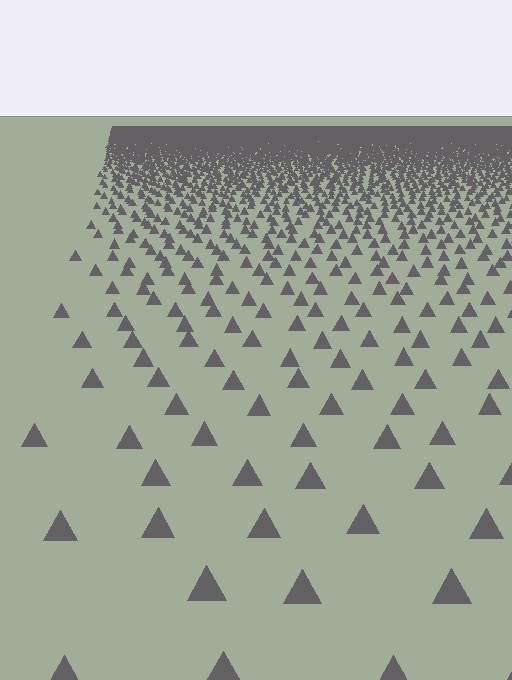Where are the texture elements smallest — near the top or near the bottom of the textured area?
Near the top.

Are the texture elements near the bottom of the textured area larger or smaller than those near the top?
Larger. Near the bottom, elements are closer to the viewer and appear at a bigger on-screen size.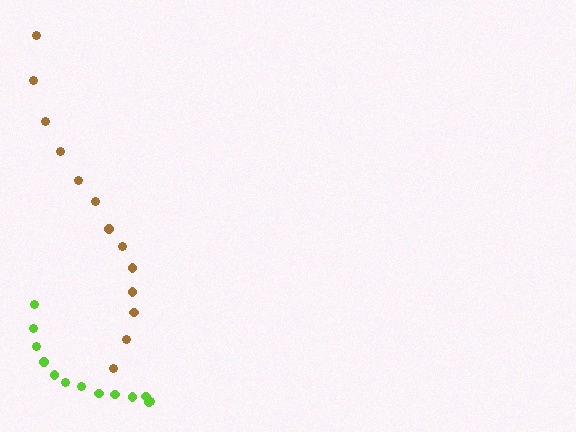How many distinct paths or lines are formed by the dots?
There are 2 distinct paths.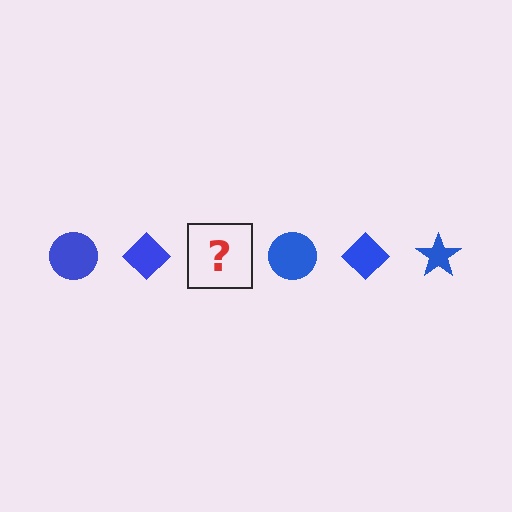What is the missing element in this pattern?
The missing element is a blue star.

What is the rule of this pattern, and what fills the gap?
The rule is that the pattern cycles through circle, diamond, star shapes in blue. The gap should be filled with a blue star.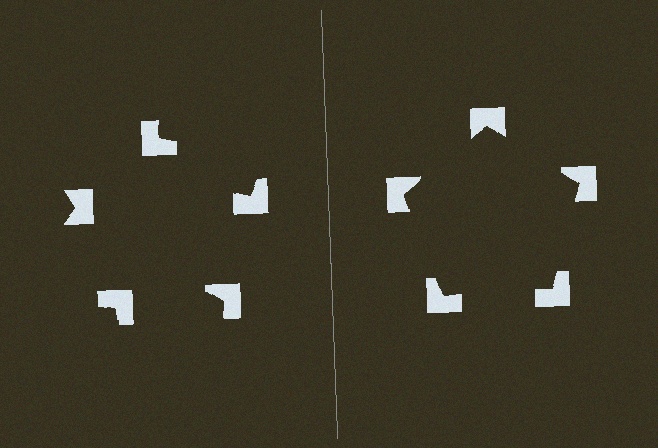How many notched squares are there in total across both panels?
10 — 5 on each side.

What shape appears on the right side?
An illusory pentagon.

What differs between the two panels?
The notched squares are positioned identically on both sides; only the wedge orientations differ. On the right they align to a pentagon; on the left they are misaligned.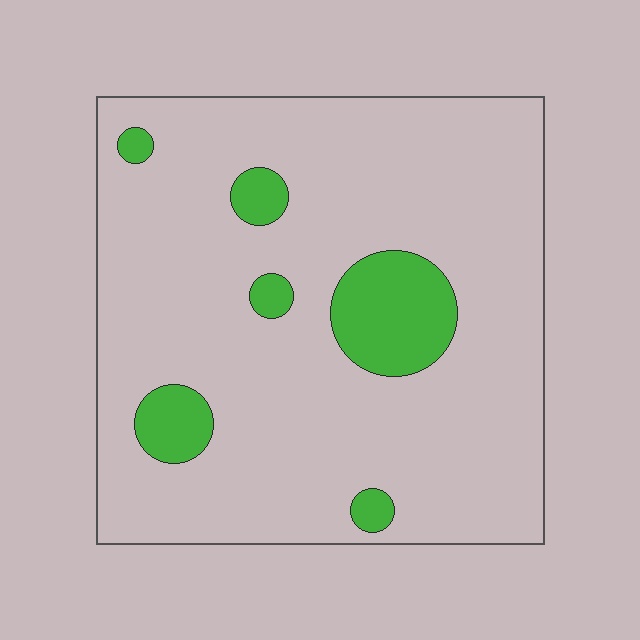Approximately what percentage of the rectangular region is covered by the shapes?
Approximately 10%.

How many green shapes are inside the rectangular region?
6.